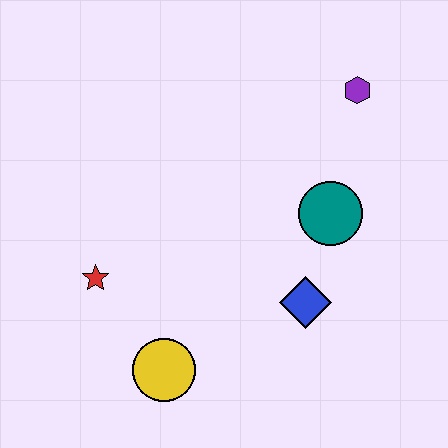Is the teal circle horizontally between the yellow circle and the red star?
No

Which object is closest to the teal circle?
The blue diamond is closest to the teal circle.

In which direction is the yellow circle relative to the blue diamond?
The yellow circle is to the left of the blue diamond.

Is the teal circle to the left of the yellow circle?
No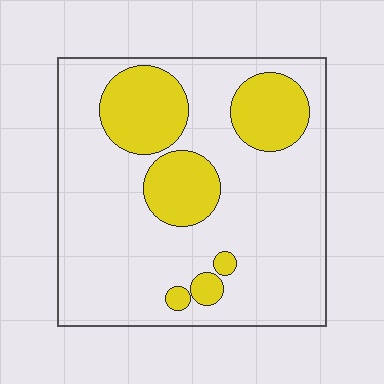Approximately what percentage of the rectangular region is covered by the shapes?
Approximately 25%.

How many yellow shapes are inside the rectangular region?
6.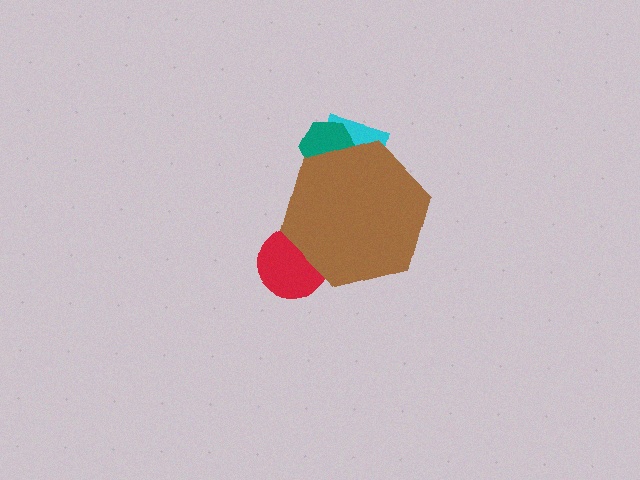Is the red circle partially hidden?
Yes, the red circle is partially hidden behind the brown hexagon.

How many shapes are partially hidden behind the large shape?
3 shapes are partially hidden.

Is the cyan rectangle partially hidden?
Yes, the cyan rectangle is partially hidden behind the brown hexagon.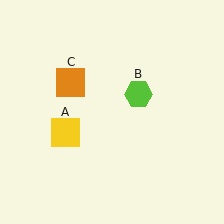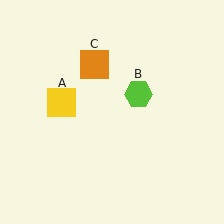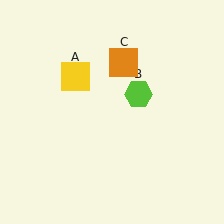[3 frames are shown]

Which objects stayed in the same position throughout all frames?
Lime hexagon (object B) remained stationary.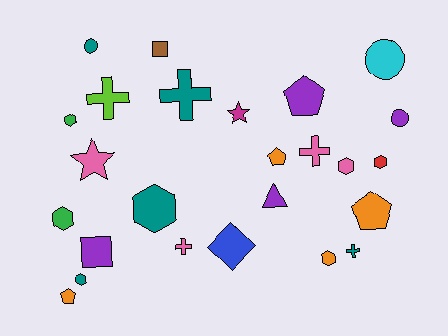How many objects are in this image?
There are 25 objects.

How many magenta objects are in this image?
There is 1 magenta object.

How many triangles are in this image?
There is 1 triangle.